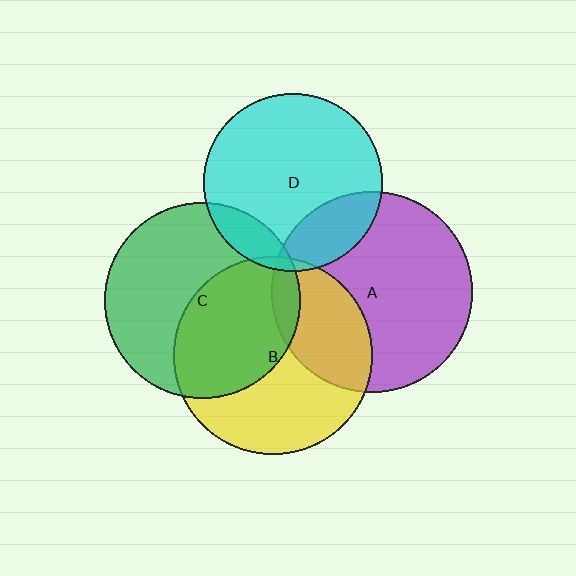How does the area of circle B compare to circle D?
Approximately 1.2 times.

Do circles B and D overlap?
Yes.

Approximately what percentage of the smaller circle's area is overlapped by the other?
Approximately 5%.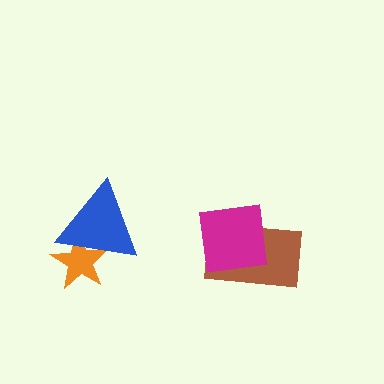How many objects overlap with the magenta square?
1 object overlaps with the magenta square.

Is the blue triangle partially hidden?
No, no other shape covers it.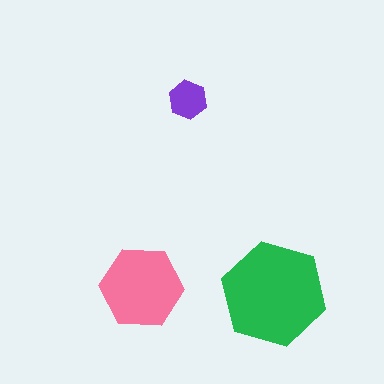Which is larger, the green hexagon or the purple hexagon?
The green one.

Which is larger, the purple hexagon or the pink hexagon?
The pink one.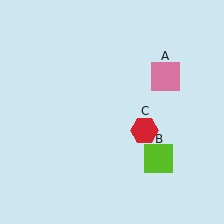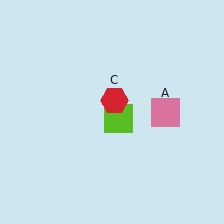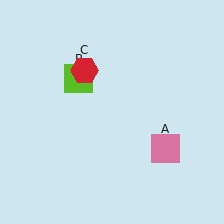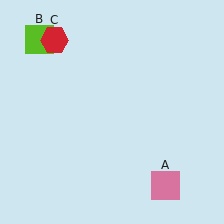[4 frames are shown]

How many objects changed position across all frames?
3 objects changed position: pink square (object A), lime square (object B), red hexagon (object C).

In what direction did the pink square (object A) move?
The pink square (object A) moved down.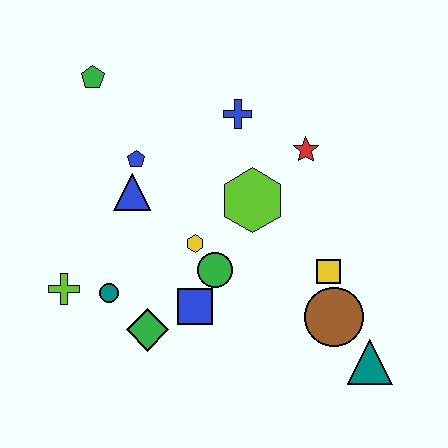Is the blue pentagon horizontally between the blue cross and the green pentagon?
Yes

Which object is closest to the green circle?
The yellow hexagon is closest to the green circle.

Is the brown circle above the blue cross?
No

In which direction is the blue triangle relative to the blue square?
The blue triangle is above the blue square.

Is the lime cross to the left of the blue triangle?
Yes